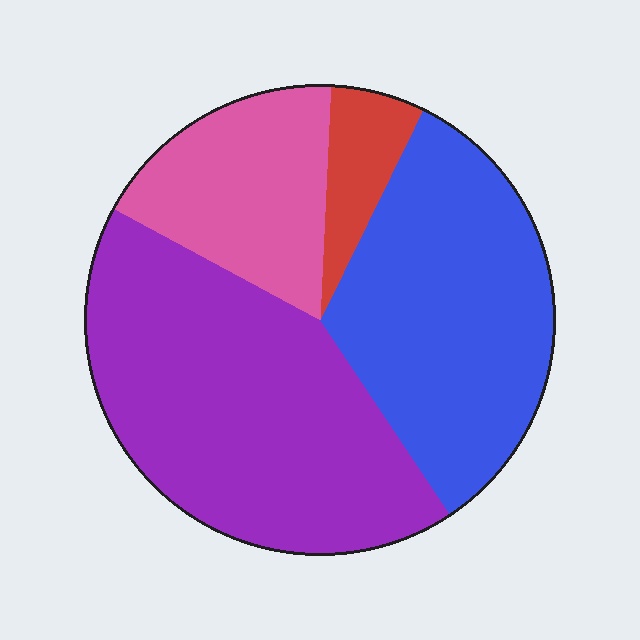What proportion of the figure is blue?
Blue covers 33% of the figure.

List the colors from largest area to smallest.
From largest to smallest: purple, blue, pink, red.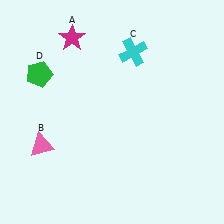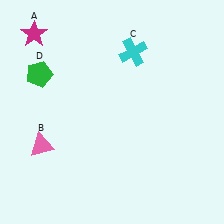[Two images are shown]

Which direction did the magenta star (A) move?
The magenta star (A) moved left.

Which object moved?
The magenta star (A) moved left.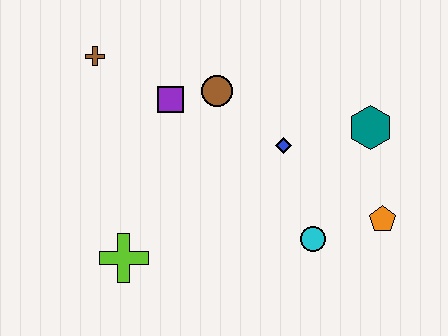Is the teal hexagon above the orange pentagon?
Yes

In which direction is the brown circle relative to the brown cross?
The brown circle is to the right of the brown cross.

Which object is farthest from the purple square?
The orange pentagon is farthest from the purple square.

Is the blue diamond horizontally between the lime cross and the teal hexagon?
Yes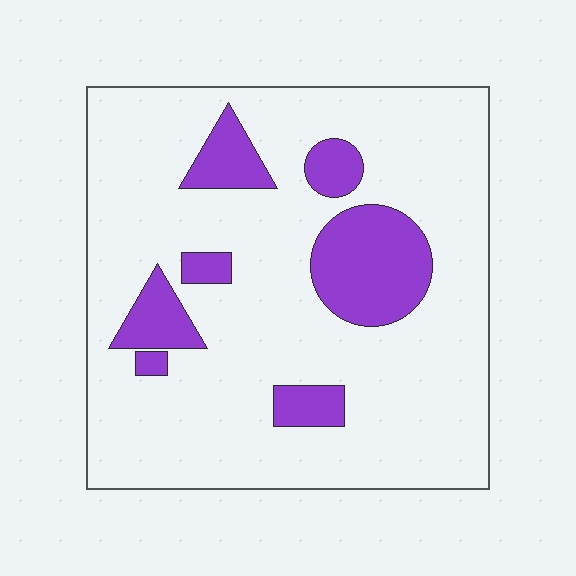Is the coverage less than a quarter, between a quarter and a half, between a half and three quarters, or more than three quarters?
Less than a quarter.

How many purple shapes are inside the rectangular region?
7.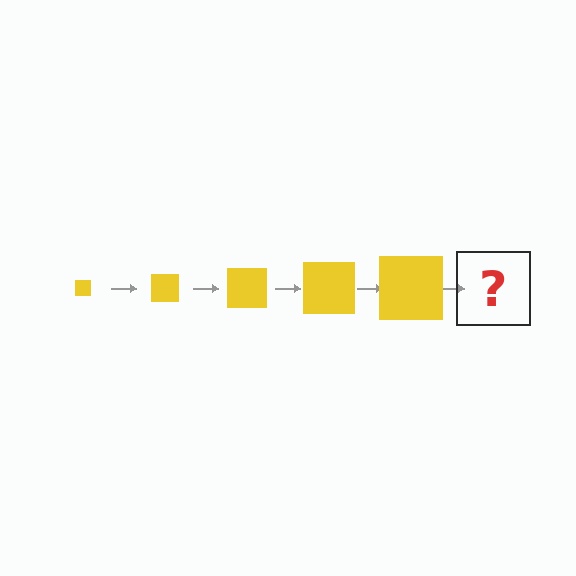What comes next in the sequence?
The next element should be a yellow square, larger than the previous one.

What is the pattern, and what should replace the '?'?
The pattern is that the square gets progressively larger each step. The '?' should be a yellow square, larger than the previous one.